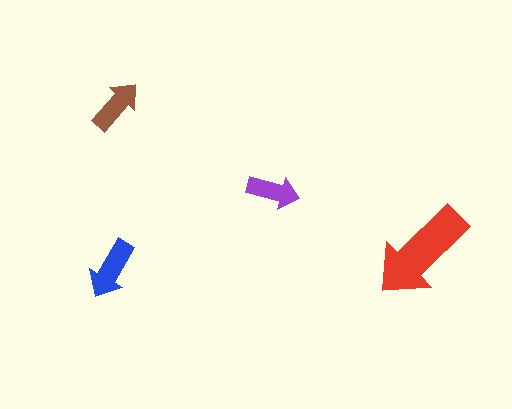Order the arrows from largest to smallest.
the red one, the blue one, the brown one, the purple one.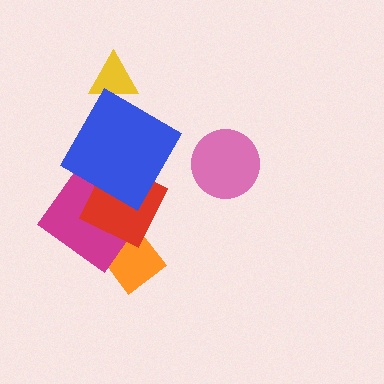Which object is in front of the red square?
The blue square is in front of the red square.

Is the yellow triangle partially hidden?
No, no other shape covers it.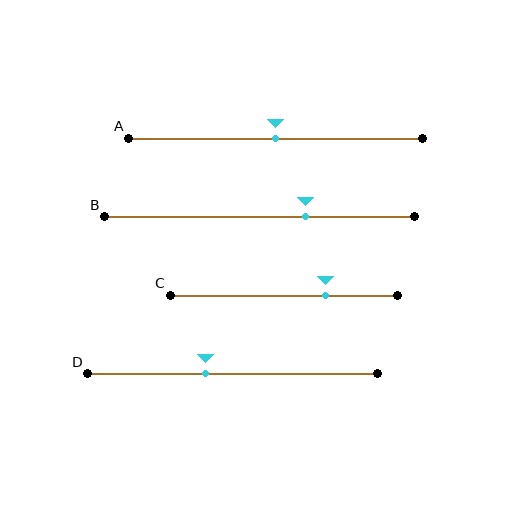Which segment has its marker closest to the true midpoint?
Segment A has its marker closest to the true midpoint.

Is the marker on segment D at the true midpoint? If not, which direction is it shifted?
No, the marker on segment D is shifted to the left by about 9% of the segment length.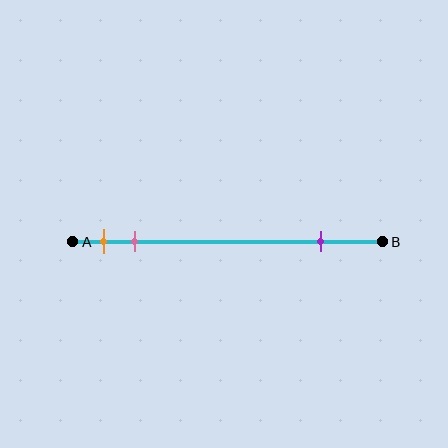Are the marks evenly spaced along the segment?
No, the marks are not evenly spaced.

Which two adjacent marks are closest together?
The orange and pink marks are the closest adjacent pair.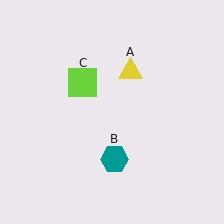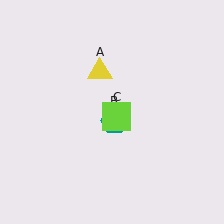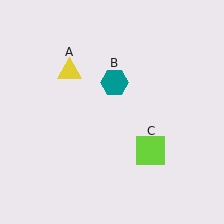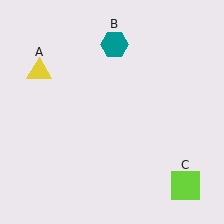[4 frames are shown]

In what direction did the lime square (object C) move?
The lime square (object C) moved down and to the right.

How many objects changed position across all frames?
3 objects changed position: yellow triangle (object A), teal hexagon (object B), lime square (object C).